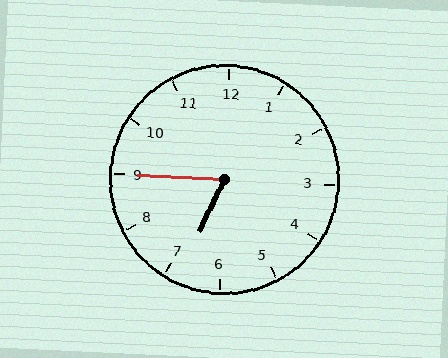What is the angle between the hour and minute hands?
Approximately 68 degrees.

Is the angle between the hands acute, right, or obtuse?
It is acute.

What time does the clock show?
6:45.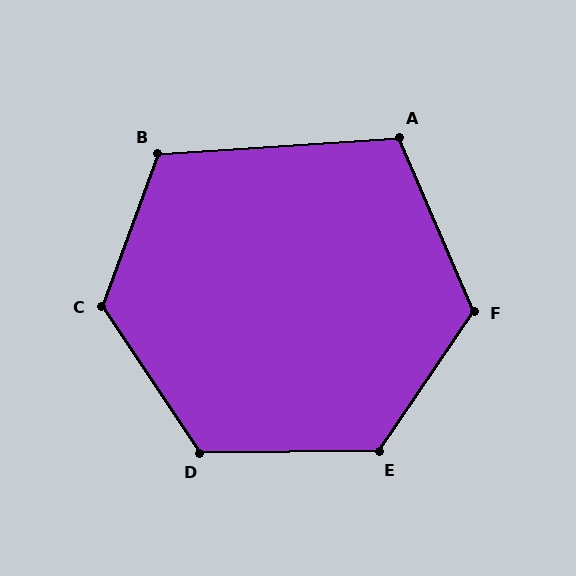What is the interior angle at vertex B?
Approximately 114 degrees (obtuse).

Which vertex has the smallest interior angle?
A, at approximately 109 degrees.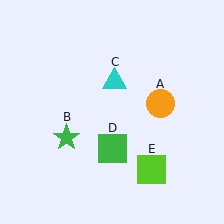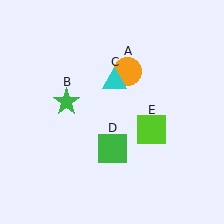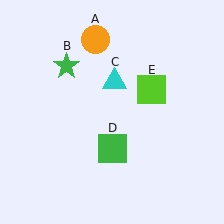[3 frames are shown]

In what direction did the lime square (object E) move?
The lime square (object E) moved up.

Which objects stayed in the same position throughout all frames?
Cyan triangle (object C) and green square (object D) remained stationary.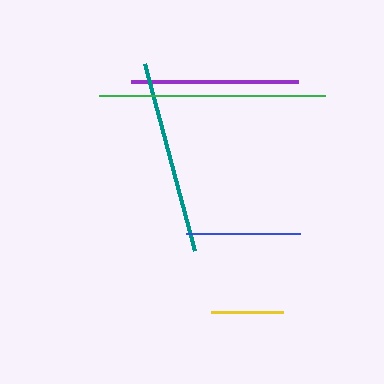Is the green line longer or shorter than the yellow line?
The green line is longer than the yellow line.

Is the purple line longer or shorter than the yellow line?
The purple line is longer than the yellow line.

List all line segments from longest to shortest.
From longest to shortest: green, teal, purple, blue, yellow.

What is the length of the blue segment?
The blue segment is approximately 114 pixels long.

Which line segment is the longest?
The green line is the longest at approximately 226 pixels.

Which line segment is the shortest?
The yellow line is the shortest at approximately 72 pixels.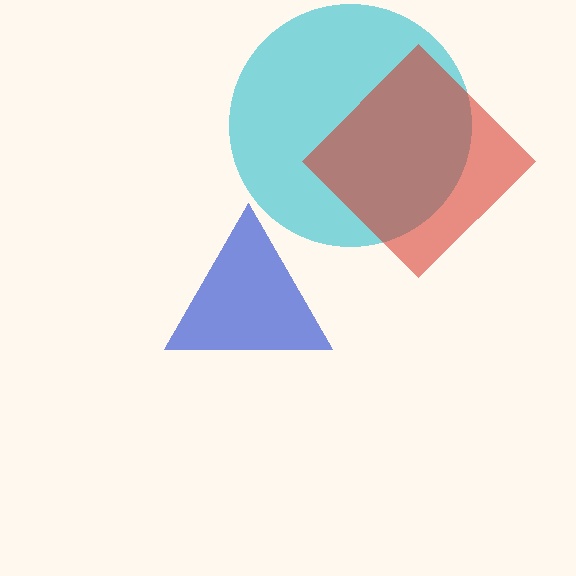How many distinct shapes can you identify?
There are 3 distinct shapes: a cyan circle, a red diamond, a blue triangle.